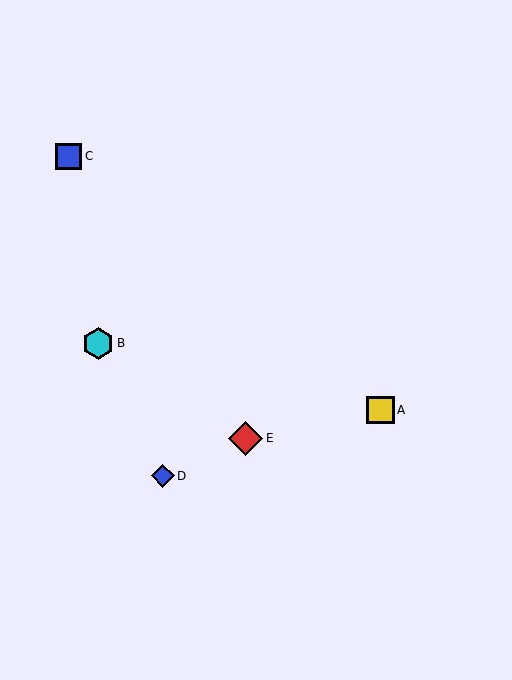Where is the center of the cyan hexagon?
The center of the cyan hexagon is at (98, 343).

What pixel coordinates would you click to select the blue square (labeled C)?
Click at (68, 156) to select the blue square C.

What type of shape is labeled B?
Shape B is a cyan hexagon.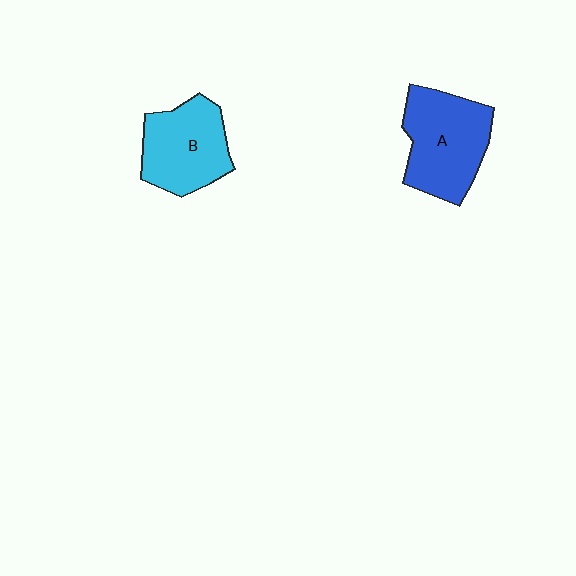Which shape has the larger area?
Shape A (blue).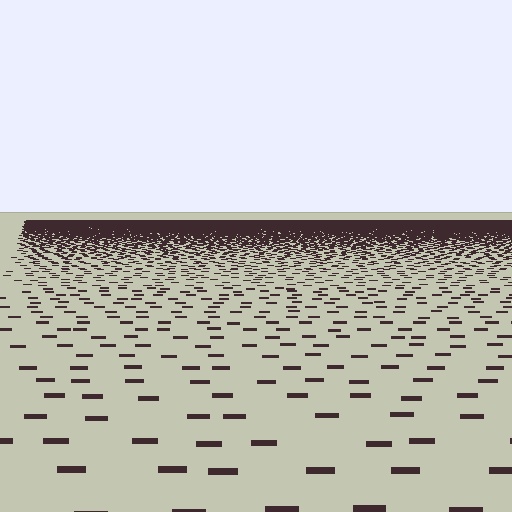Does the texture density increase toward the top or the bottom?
Density increases toward the top.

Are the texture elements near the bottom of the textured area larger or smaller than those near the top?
Larger. Near the bottom, elements are closer to the viewer and appear at a bigger on-screen size.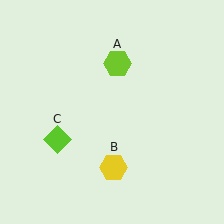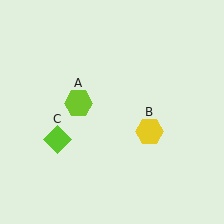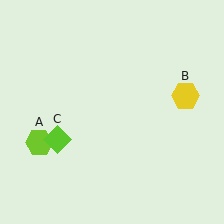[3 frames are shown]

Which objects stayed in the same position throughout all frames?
Lime diamond (object C) remained stationary.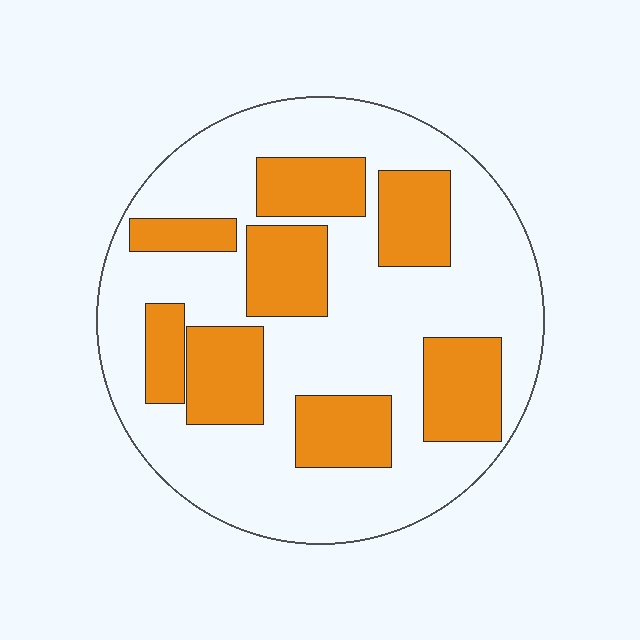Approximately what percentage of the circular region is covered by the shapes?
Approximately 35%.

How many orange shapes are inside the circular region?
8.